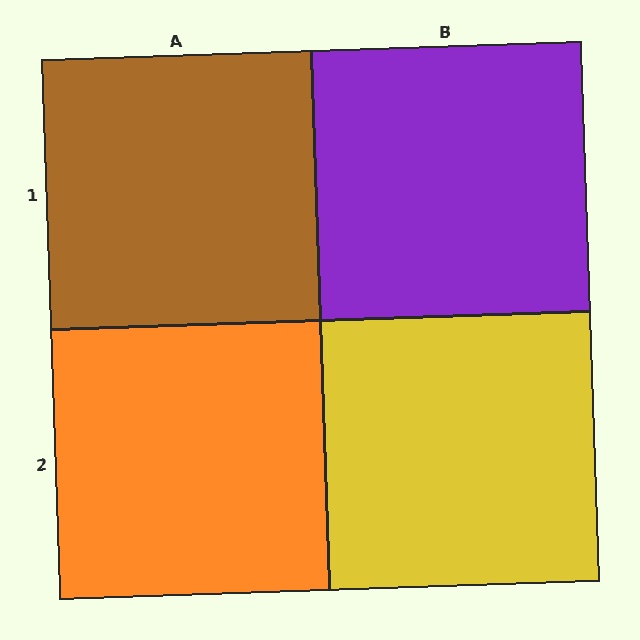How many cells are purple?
1 cell is purple.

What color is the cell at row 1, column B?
Purple.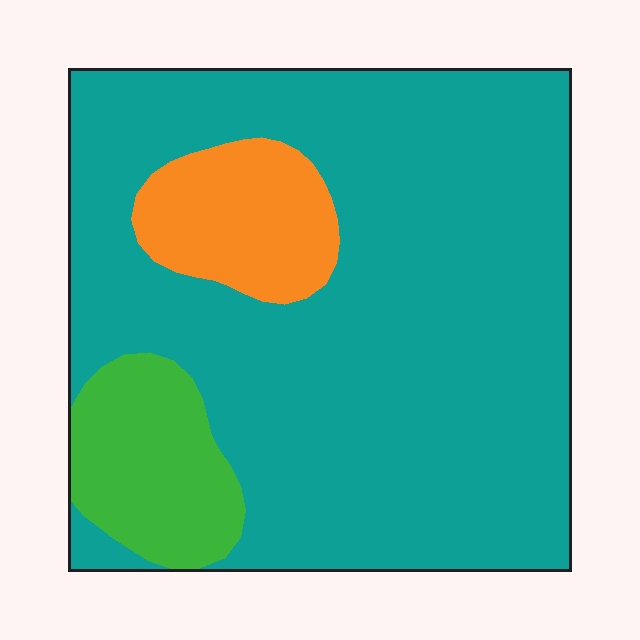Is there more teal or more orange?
Teal.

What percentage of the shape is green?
Green takes up about one tenth (1/10) of the shape.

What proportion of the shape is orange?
Orange covers 10% of the shape.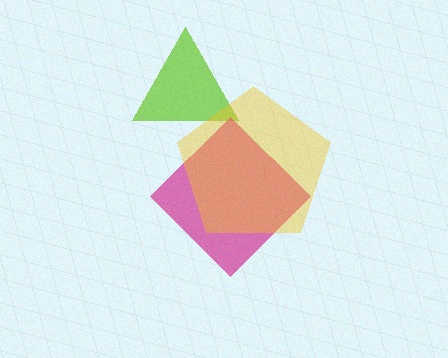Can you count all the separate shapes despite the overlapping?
Yes, there are 3 separate shapes.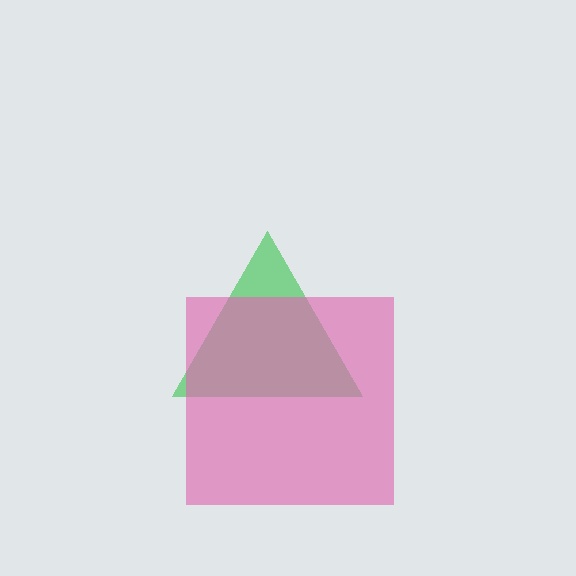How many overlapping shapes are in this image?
There are 2 overlapping shapes in the image.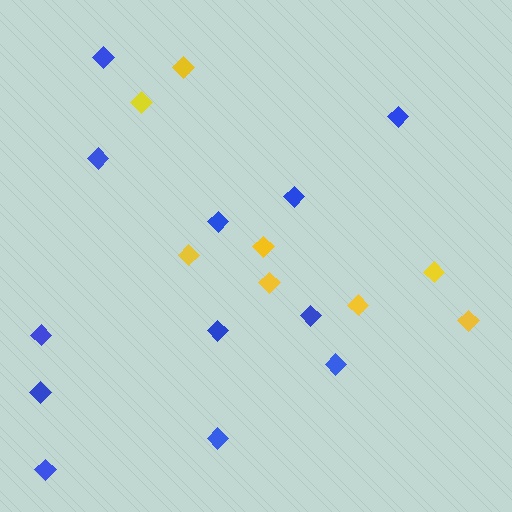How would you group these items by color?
There are 2 groups: one group of yellow diamonds (8) and one group of blue diamonds (12).